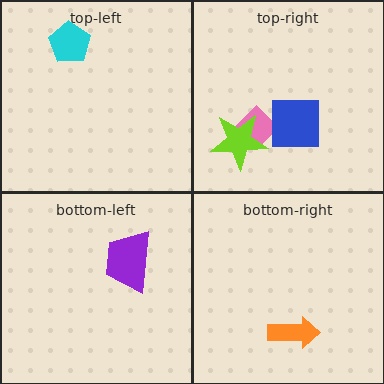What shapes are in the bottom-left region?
The purple trapezoid.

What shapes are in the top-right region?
The pink diamond, the lime star, the blue square.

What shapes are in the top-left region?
The cyan pentagon.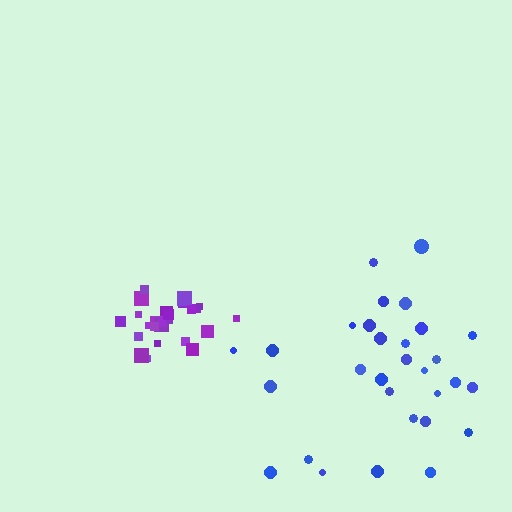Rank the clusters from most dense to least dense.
purple, blue.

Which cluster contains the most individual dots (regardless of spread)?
Blue (30).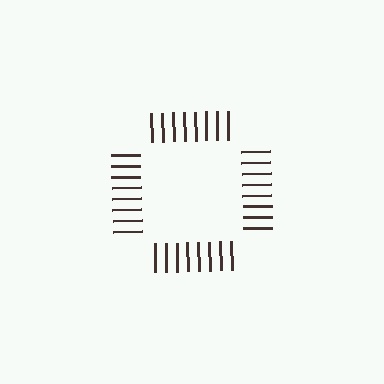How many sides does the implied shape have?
4 sides — the line-ends trace a square.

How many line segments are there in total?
32 — 8 along each of the 4 edges.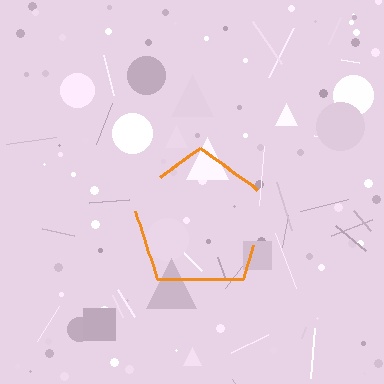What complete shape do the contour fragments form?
The contour fragments form a pentagon.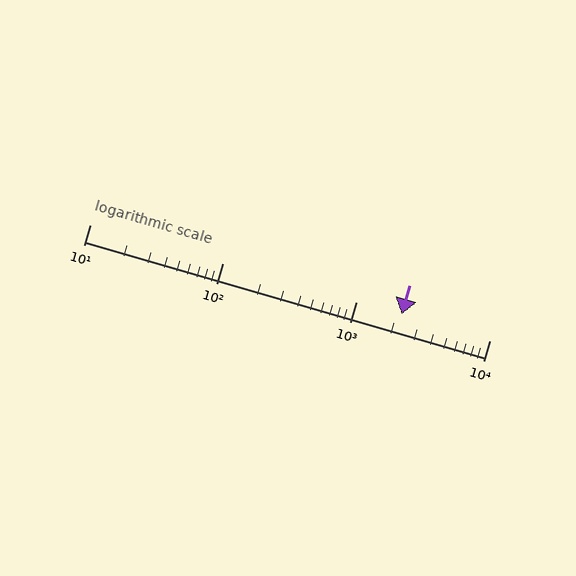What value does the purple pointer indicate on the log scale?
The pointer indicates approximately 2200.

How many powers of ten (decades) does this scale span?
The scale spans 3 decades, from 10 to 10000.